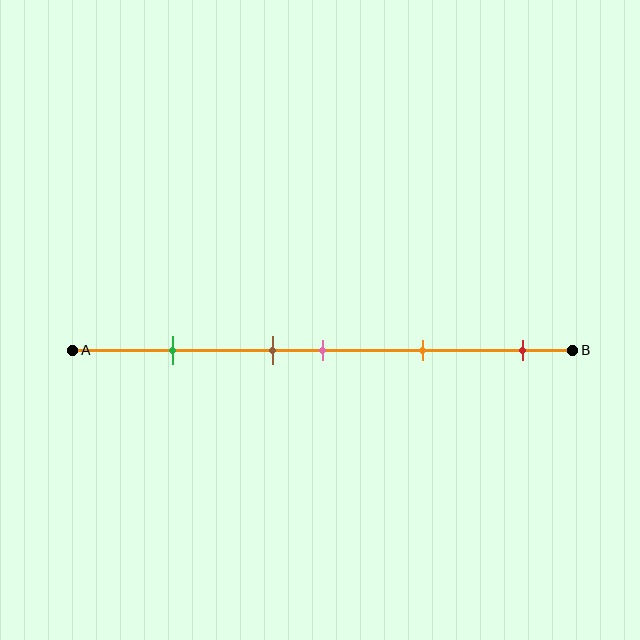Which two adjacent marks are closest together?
The brown and pink marks are the closest adjacent pair.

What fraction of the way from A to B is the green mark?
The green mark is approximately 20% (0.2) of the way from A to B.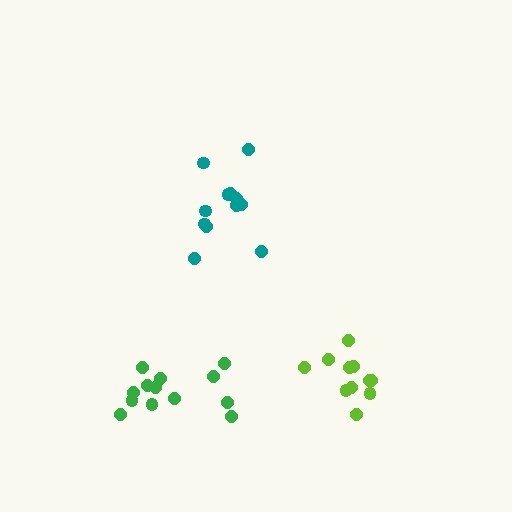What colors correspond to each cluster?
The clusters are colored: lime, green, teal.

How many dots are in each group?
Group 1: 11 dots, Group 2: 13 dots, Group 3: 12 dots (36 total).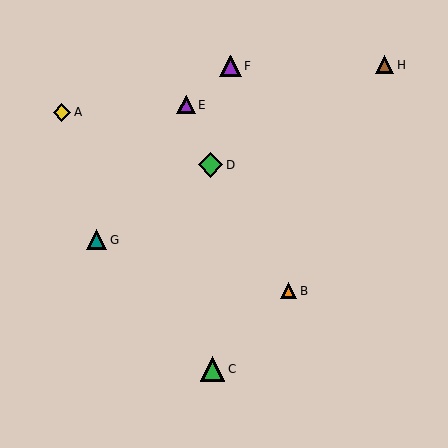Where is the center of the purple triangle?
The center of the purple triangle is at (230, 66).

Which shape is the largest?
The green triangle (labeled C) is the largest.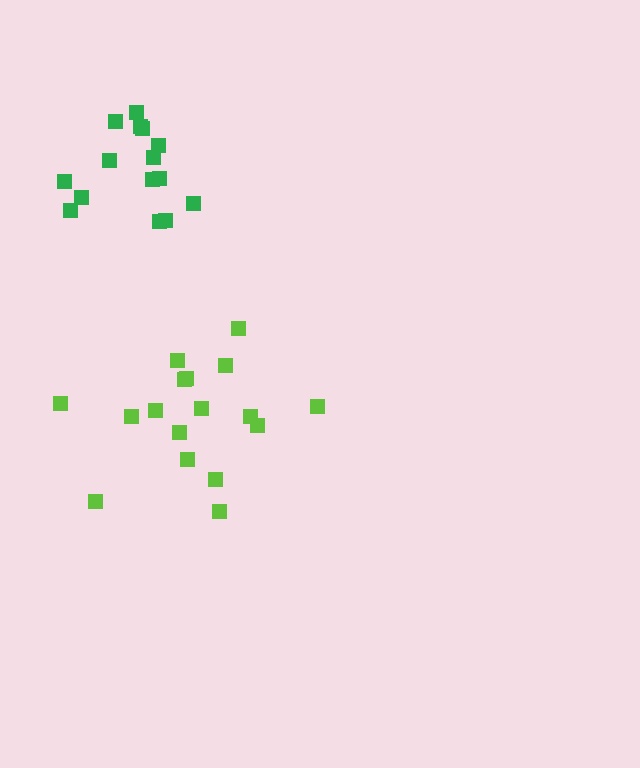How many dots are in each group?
Group 1: 17 dots, Group 2: 15 dots (32 total).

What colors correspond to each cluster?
The clusters are colored: lime, green.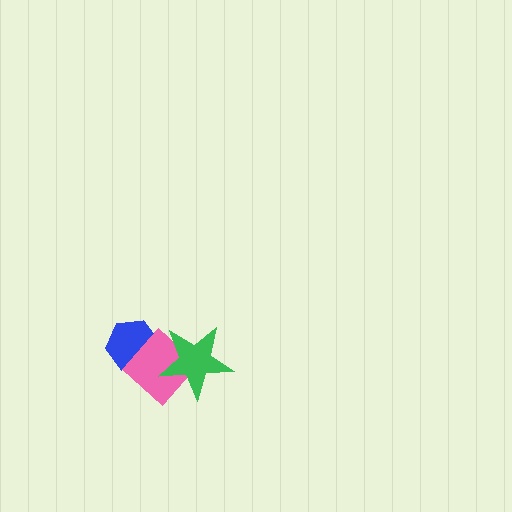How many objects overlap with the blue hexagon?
1 object overlaps with the blue hexagon.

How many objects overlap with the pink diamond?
2 objects overlap with the pink diamond.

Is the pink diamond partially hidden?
Yes, it is partially covered by another shape.